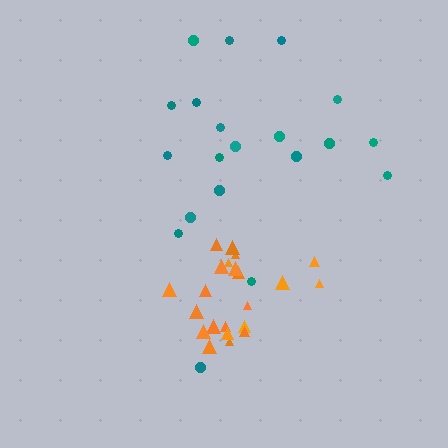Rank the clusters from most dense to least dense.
orange, teal.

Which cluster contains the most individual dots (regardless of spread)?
Orange (22).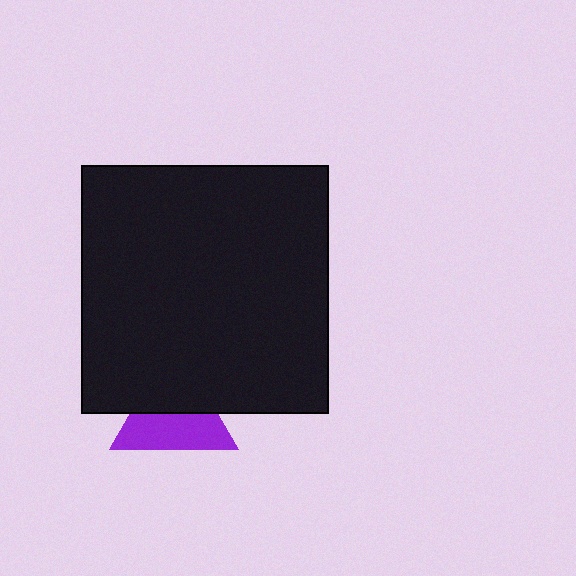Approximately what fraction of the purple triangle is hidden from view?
Roughly 46% of the purple triangle is hidden behind the black rectangle.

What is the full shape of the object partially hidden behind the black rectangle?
The partially hidden object is a purple triangle.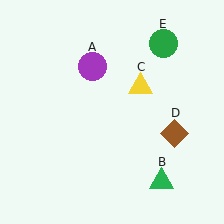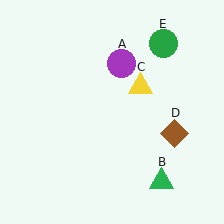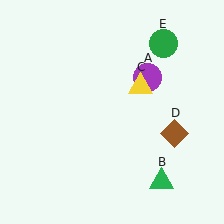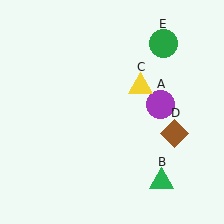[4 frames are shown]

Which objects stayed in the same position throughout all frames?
Green triangle (object B) and yellow triangle (object C) and brown diamond (object D) and green circle (object E) remained stationary.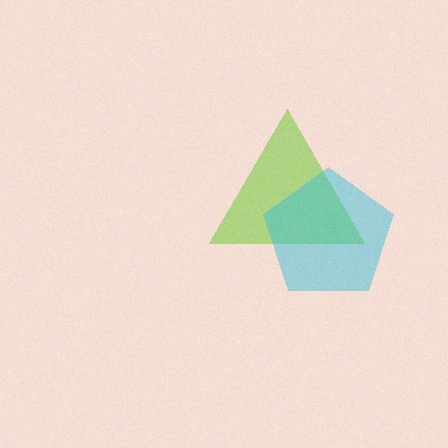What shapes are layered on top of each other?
The layered shapes are: a lime triangle, a cyan pentagon.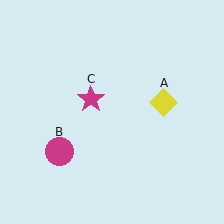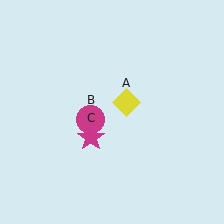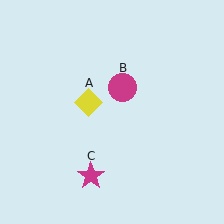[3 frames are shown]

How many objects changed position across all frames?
3 objects changed position: yellow diamond (object A), magenta circle (object B), magenta star (object C).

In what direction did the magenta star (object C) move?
The magenta star (object C) moved down.